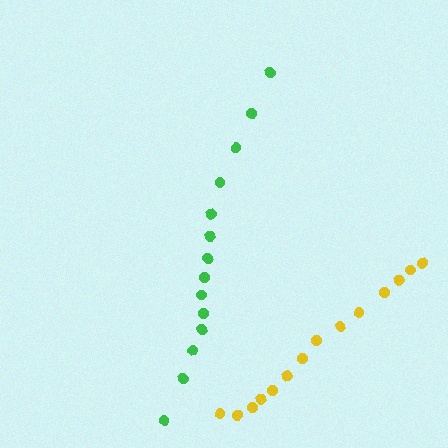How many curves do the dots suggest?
There are 2 distinct paths.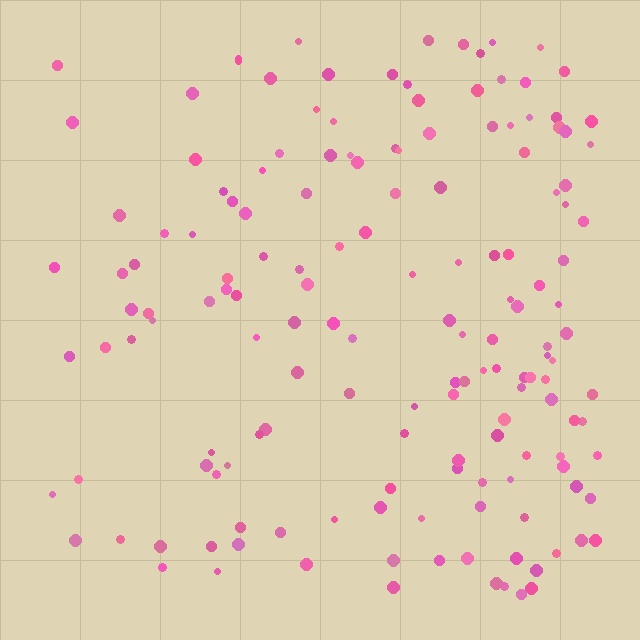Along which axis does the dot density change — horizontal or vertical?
Horizontal.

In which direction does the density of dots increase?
From left to right, with the right side densest.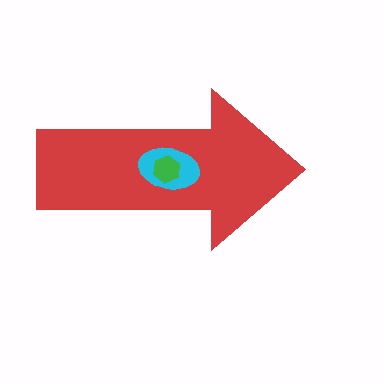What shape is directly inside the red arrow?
The cyan ellipse.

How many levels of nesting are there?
3.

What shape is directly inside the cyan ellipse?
The green hexagon.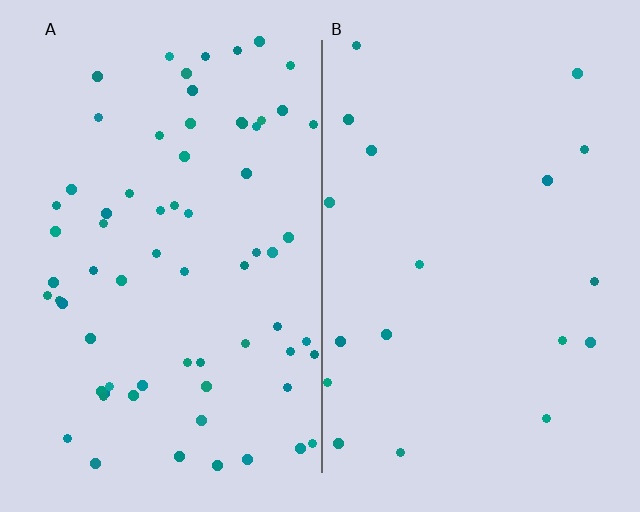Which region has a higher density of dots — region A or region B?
A (the left).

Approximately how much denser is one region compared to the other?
Approximately 3.7× — region A over region B.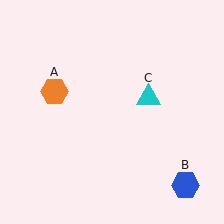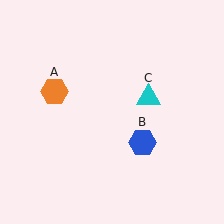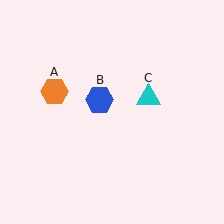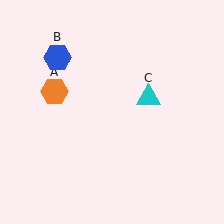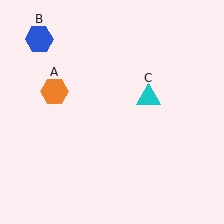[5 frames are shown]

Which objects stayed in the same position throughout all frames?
Orange hexagon (object A) and cyan triangle (object C) remained stationary.